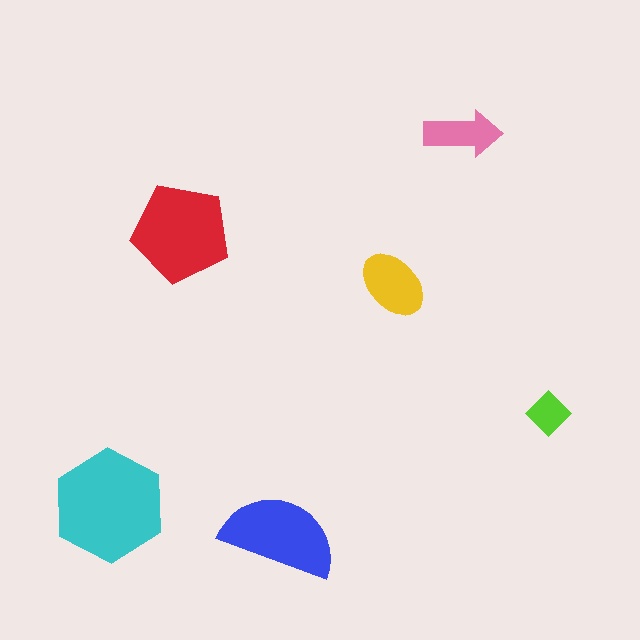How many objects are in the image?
There are 6 objects in the image.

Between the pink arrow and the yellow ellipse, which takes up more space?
The yellow ellipse.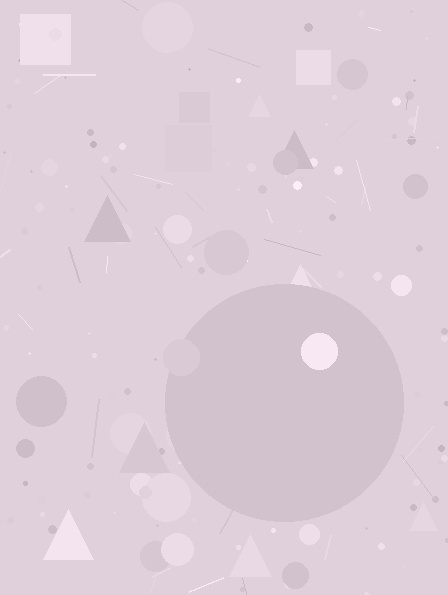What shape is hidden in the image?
A circle is hidden in the image.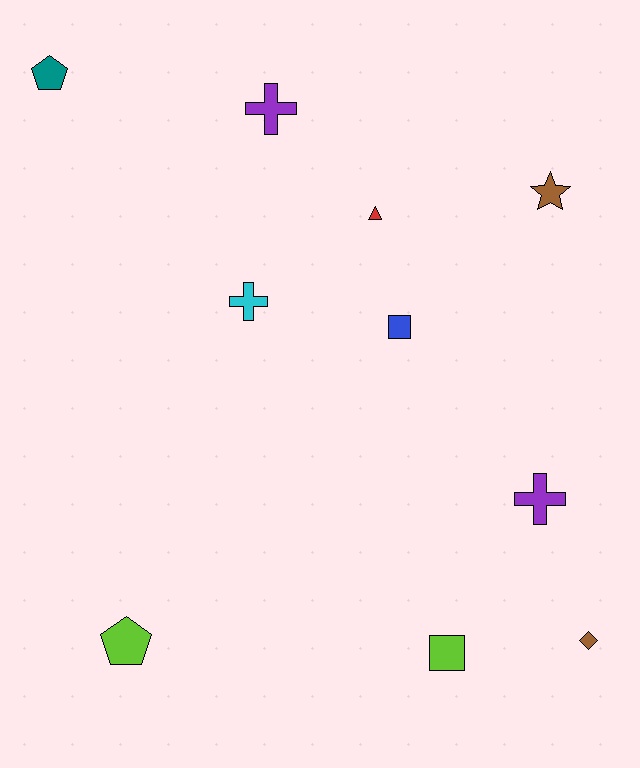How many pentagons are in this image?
There are 2 pentagons.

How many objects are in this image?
There are 10 objects.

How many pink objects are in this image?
There are no pink objects.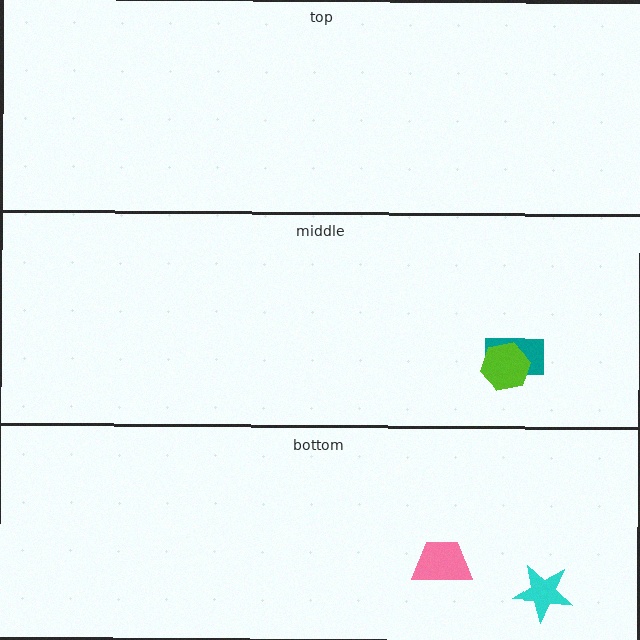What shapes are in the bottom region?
The cyan star, the pink trapezoid.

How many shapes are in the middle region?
2.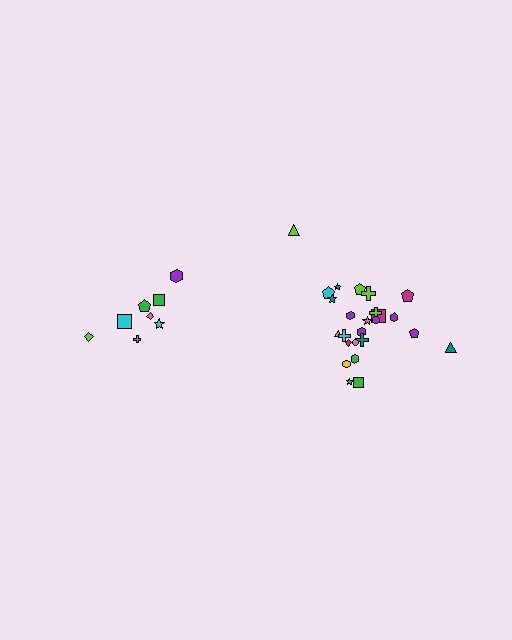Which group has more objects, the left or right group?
The right group.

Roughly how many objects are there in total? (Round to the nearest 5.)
Roughly 35 objects in total.